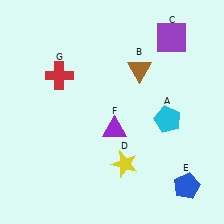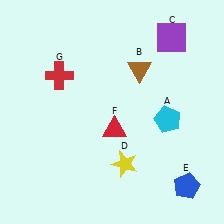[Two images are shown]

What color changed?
The triangle (F) changed from purple in Image 1 to red in Image 2.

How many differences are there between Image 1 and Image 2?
There is 1 difference between the two images.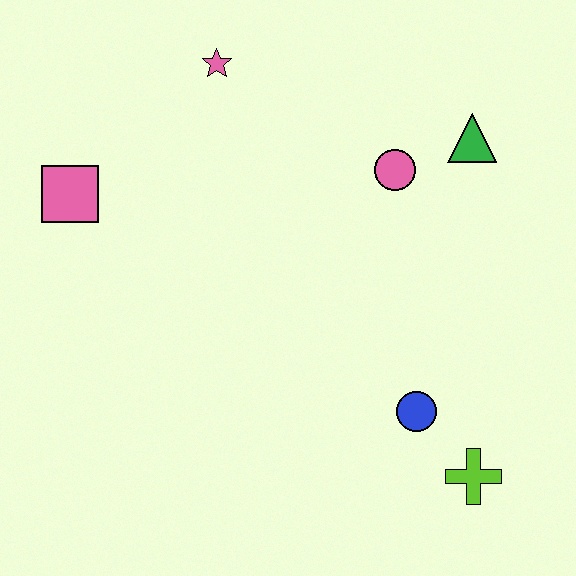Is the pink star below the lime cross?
No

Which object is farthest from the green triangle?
The pink square is farthest from the green triangle.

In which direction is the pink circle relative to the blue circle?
The pink circle is above the blue circle.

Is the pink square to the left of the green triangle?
Yes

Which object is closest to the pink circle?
The green triangle is closest to the pink circle.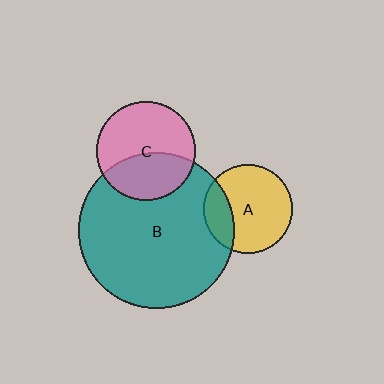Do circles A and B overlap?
Yes.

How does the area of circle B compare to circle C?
Approximately 2.5 times.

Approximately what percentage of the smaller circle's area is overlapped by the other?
Approximately 25%.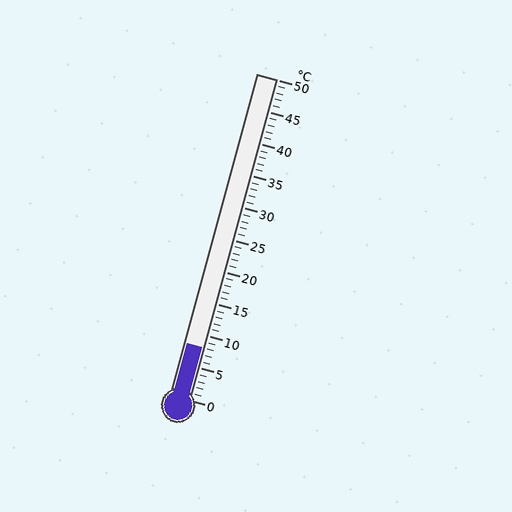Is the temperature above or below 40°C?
The temperature is below 40°C.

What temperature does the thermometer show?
The thermometer shows approximately 8°C.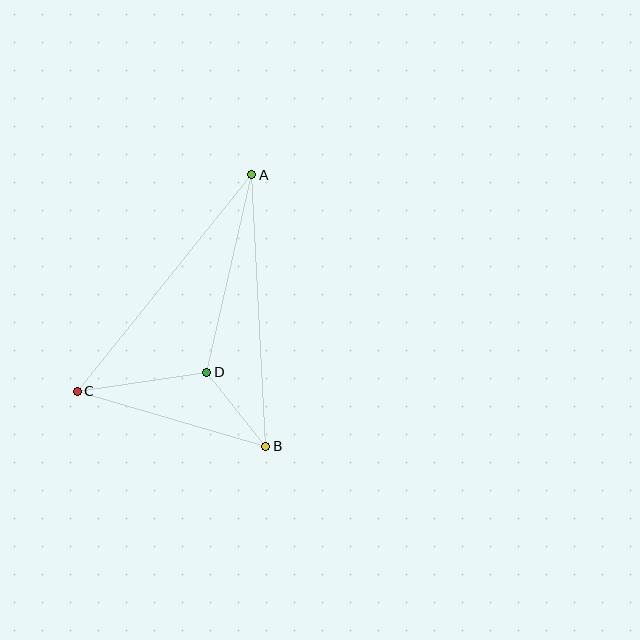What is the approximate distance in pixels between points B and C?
The distance between B and C is approximately 197 pixels.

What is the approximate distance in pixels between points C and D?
The distance between C and D is approximately 131 pixels.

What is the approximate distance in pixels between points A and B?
The distance between A and B is approximately 272 pixels.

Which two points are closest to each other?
Points B and D are closest to each other.